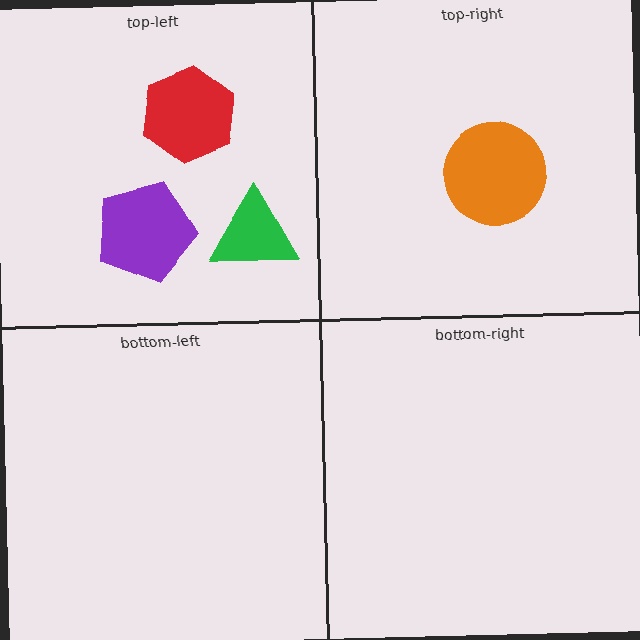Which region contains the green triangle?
The top-left region.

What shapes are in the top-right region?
The orange circle.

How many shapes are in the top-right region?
1.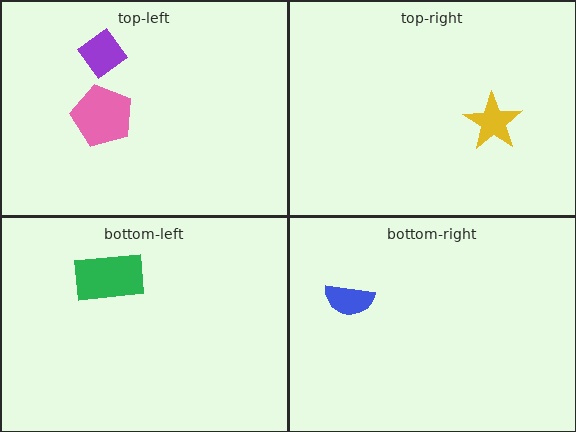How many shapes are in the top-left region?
2.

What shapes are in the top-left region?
The purple diamond, the pink pentagon.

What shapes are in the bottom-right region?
The blue semicircle.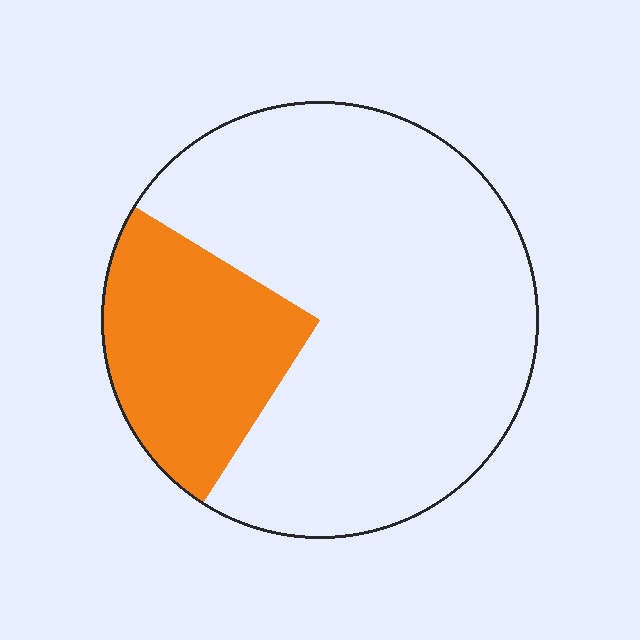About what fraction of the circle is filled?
About one quarter (1/4).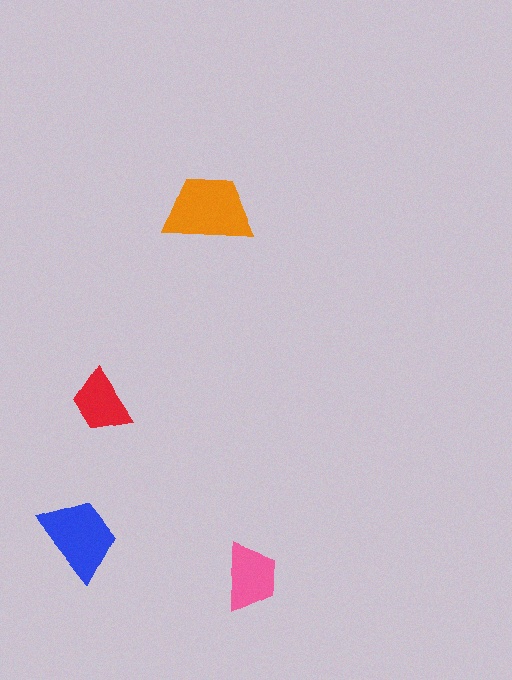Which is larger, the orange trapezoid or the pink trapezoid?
The orange one.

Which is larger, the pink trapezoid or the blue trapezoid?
The blue one.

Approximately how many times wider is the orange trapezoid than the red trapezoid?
About 1.5 times wider.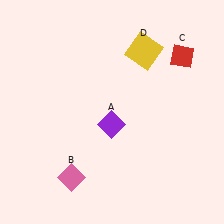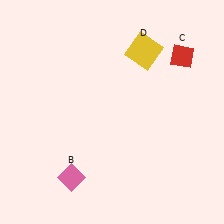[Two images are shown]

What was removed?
The purple diamond (A) was removed in Image 2.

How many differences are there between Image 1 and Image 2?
There is 1 difference between the two images.